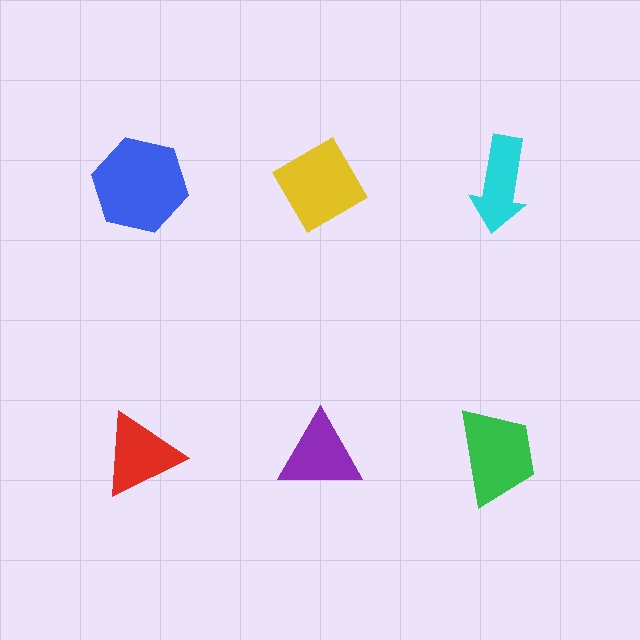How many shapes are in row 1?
3 shapes.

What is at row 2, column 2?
A purple triangle.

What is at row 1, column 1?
A blue hexagon.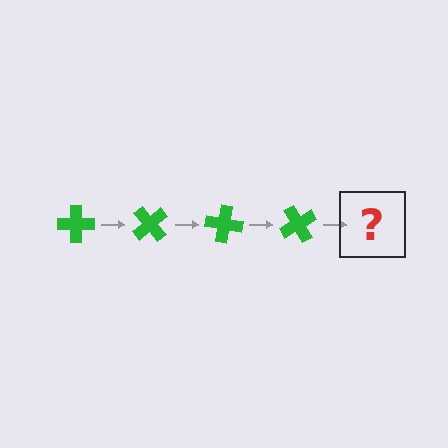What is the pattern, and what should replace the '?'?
The pattern is that the cross rotates 50 degrees each step. The '?' should be a green cross rotated 200 degrees.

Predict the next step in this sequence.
The next step is a green cross rotated 200 degrees.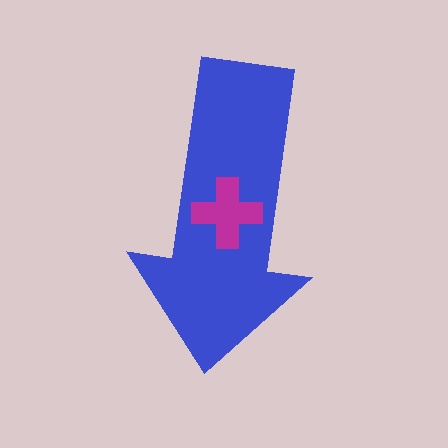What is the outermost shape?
The blue arrow.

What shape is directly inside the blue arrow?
The magenta cross.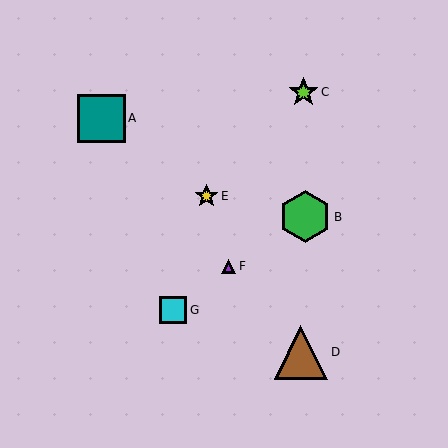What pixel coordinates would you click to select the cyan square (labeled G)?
Click at (173, 310) to select the cyan square G.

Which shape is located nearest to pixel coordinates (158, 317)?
The cyan square (labeled G) at (173, 310) is nearest to that location.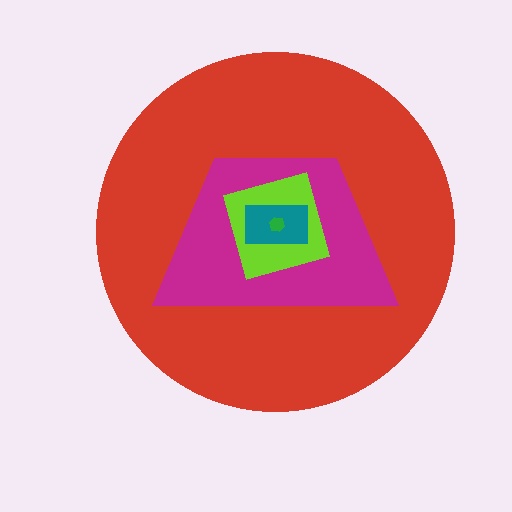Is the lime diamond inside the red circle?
Yes.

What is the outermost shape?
The red circle.